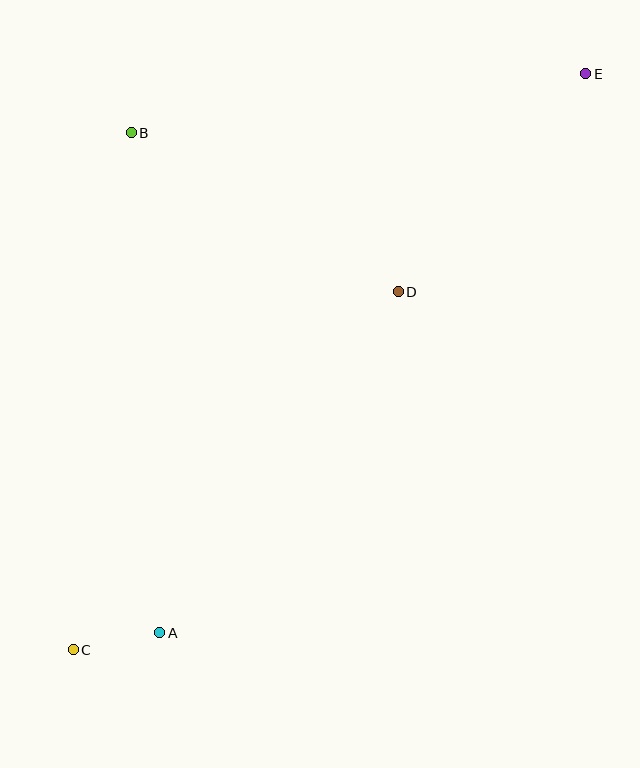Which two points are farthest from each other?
Points C and E are farthest from each other.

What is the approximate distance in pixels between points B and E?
The distance between B and E is approximately 458 pixels.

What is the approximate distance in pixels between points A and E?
The distance between A and E is approximately 703 pixels.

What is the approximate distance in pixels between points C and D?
The distance between C and D is approximately 484 pixels.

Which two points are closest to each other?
Points A and C are closest to each other.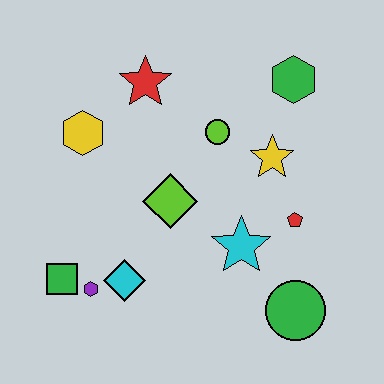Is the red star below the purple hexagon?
No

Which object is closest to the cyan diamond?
The purple hexagon is closest to the cyan diamond.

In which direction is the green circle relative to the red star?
The green circle is below the red star.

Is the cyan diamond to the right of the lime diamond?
No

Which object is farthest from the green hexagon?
The green square is farthest from the green hexagon.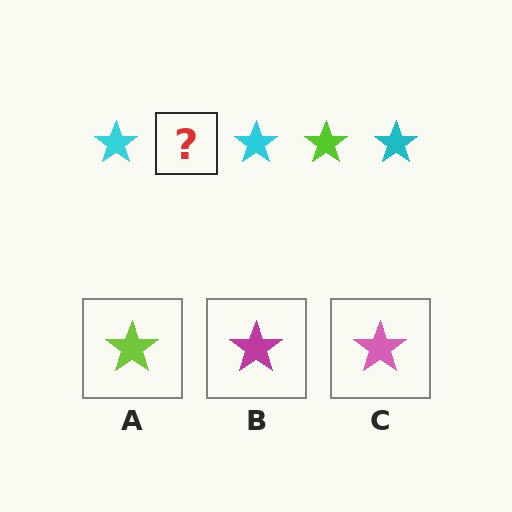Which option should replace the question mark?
Option A.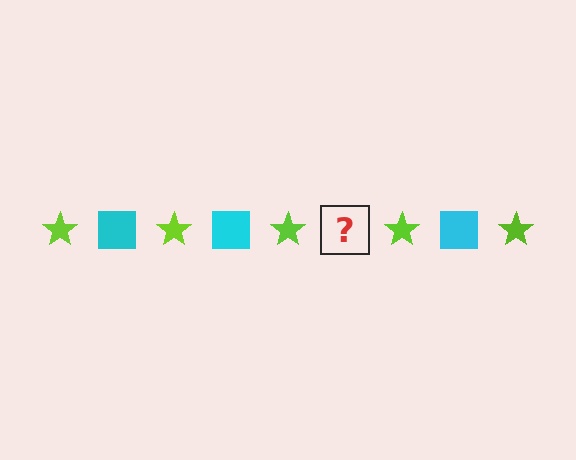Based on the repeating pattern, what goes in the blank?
The blank should be a cyan square.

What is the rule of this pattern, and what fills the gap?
The rule is that the pattern alternates between lime star and cyan square. The gap should be filled with a cyan square.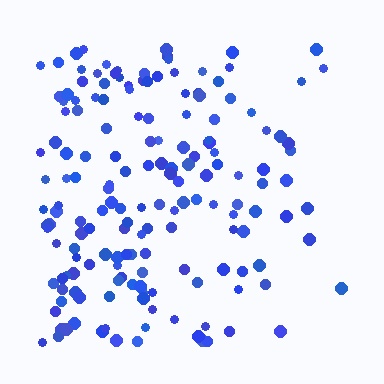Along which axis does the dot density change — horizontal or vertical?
Horizontal.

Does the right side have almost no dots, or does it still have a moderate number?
Still a moderate number, just noticeably fewer than the left.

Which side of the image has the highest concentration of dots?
The left.